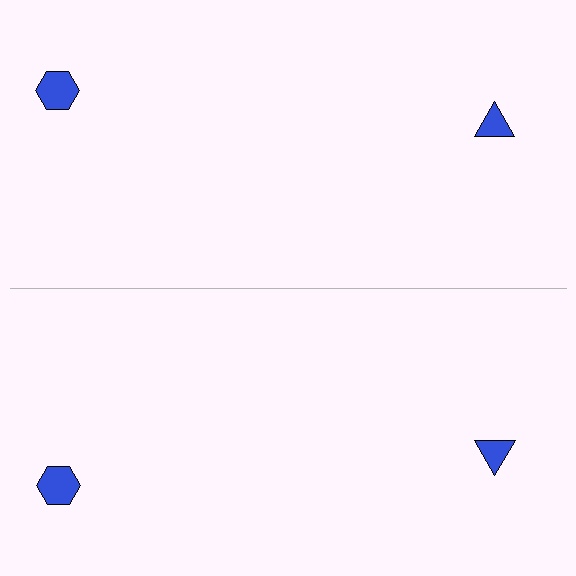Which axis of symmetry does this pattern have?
The pattern has a horizontal axis of symmetry running through the center of the image.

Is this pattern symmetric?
Yes, this pattern has bilateral (reflection) symmetry.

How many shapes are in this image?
There are 4 shapes in this image.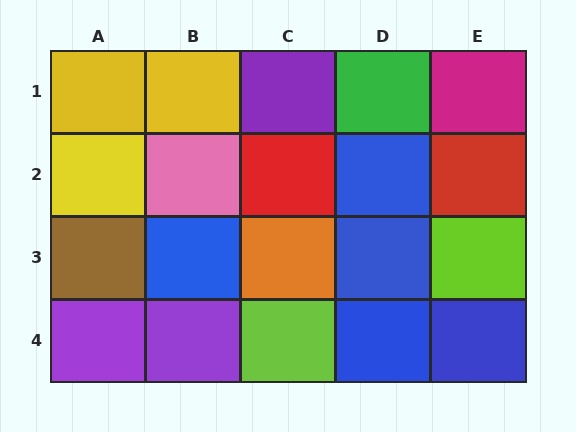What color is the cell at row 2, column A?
Yellow.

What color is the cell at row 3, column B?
Blue.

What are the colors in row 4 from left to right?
Purple, purple, lime, blue, blue.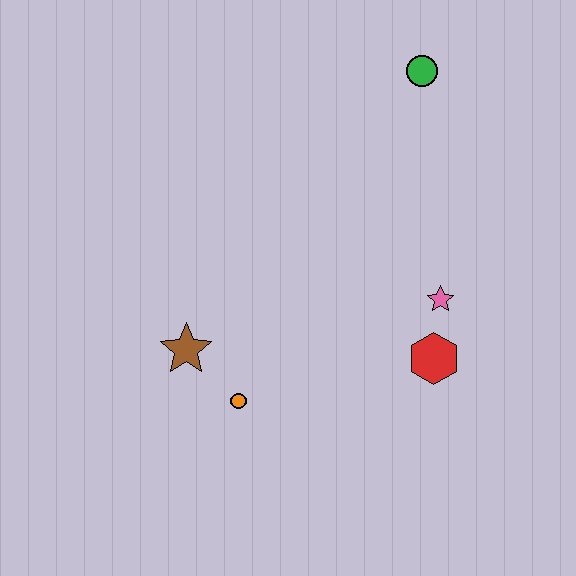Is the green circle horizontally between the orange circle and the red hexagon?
Yes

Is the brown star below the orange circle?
No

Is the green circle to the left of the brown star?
No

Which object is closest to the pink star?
The red hexagon is closest to the pink star.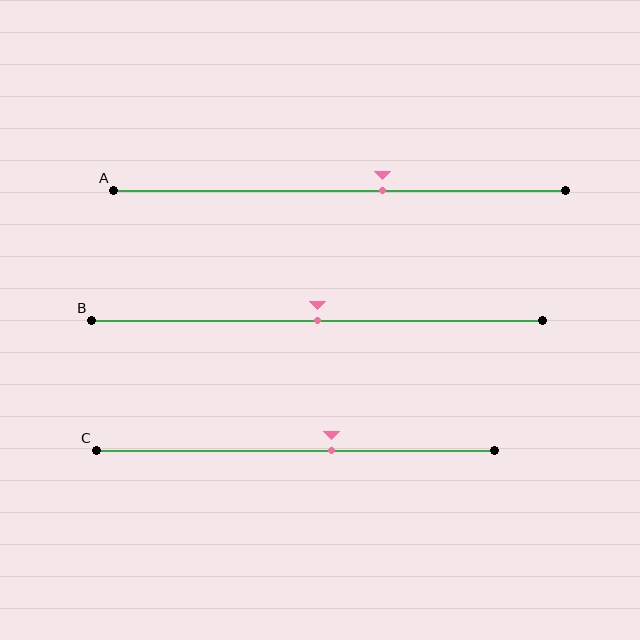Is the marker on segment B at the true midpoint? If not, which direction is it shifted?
Yes, the marker on segment B is at the true midpoint.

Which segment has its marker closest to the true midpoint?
Segment B has its marker closest to the true midpoint.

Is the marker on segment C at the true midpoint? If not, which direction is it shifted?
No, the marker on segment C is shifted to the right by about 9% of the segment length.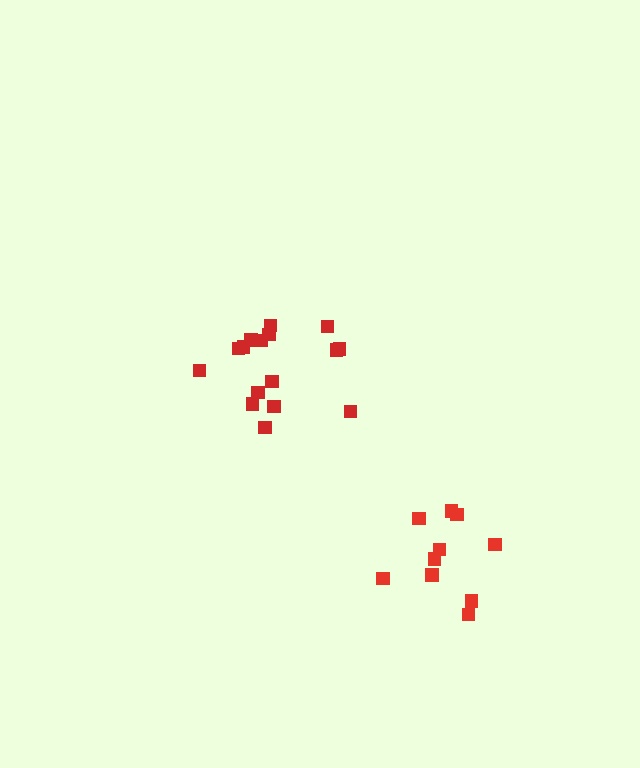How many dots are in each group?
Group 1: 10 dots, Group 2: 16 dots (26 total).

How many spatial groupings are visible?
There are 2 spatial groupings.